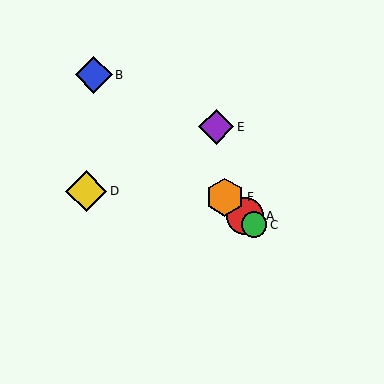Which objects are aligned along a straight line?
Objects A, B, C, F are aligned along a straight line.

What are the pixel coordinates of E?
Object E is at (216, 127).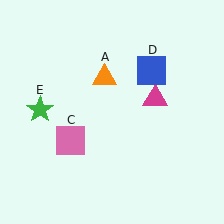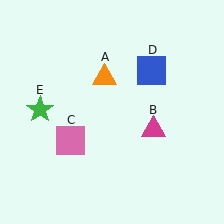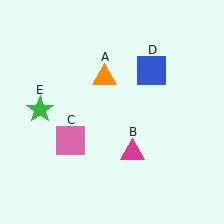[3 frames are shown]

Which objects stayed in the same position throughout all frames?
Orange triangle (object A) and pink square (object C) and blue square (object D) and green star (object E) remained stationary.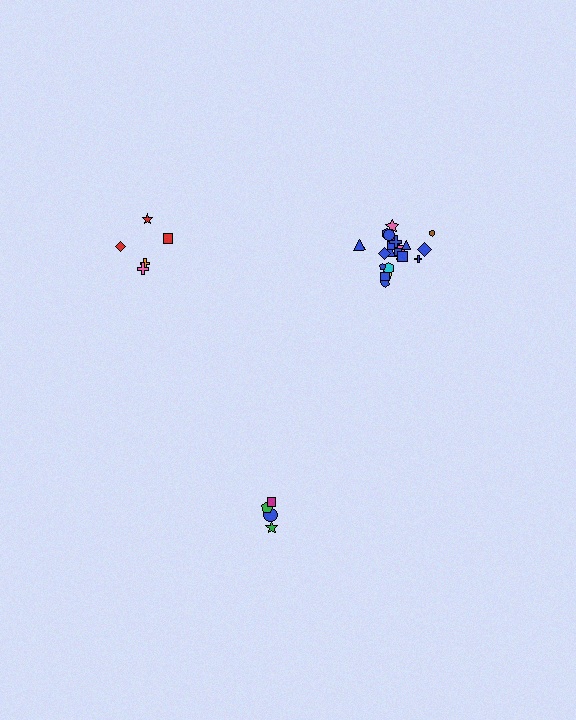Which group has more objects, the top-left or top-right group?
The top-right group.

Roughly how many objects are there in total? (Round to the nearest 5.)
Roughly 30 objects in total.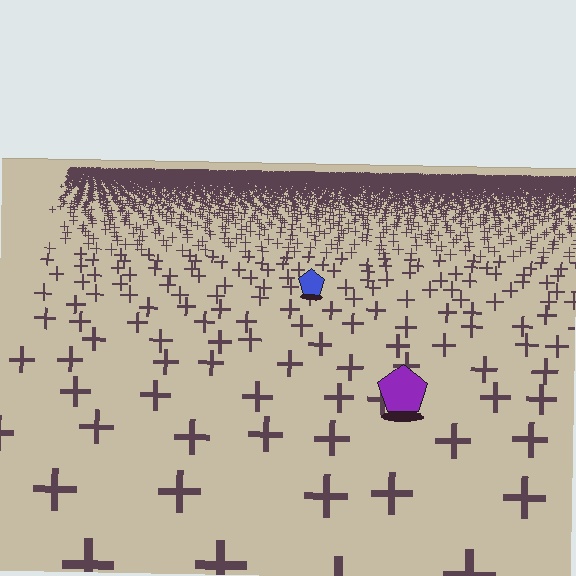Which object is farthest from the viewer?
The blue pentagon is farthest from the viewer. It appears smaller and the ground texture around it is denser.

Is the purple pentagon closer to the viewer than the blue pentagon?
Yes. The purple pentagon is closer — you can tell from the texture gradient: the ground texture is coarser near it.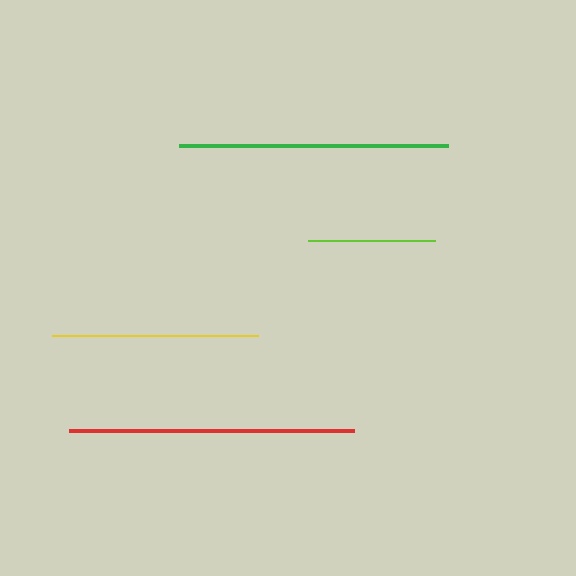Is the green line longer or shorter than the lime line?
The green line is longer than the lime line.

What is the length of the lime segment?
The lime segment is approximately 127 pixels long.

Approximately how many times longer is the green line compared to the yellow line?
The green line is approximately 1.3 times the length of the yellow line.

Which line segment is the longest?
The red line is the longest at approximately 285 pixels.